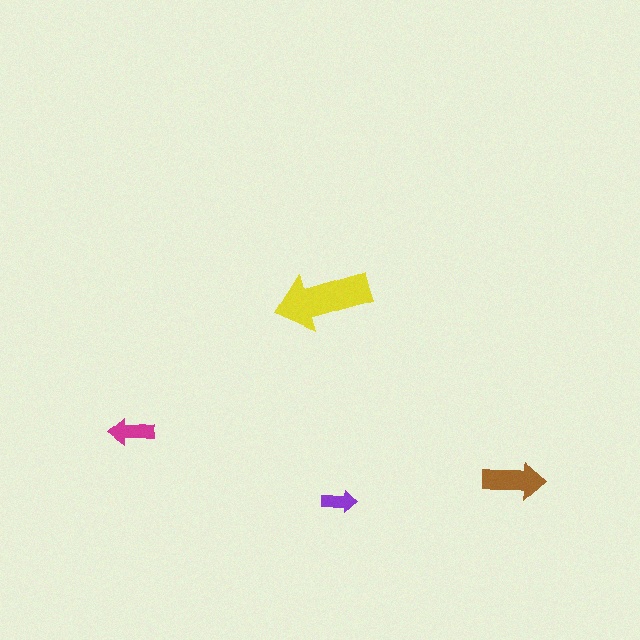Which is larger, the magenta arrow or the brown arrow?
The brown one.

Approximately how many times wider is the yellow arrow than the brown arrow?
About 1.5 times wider.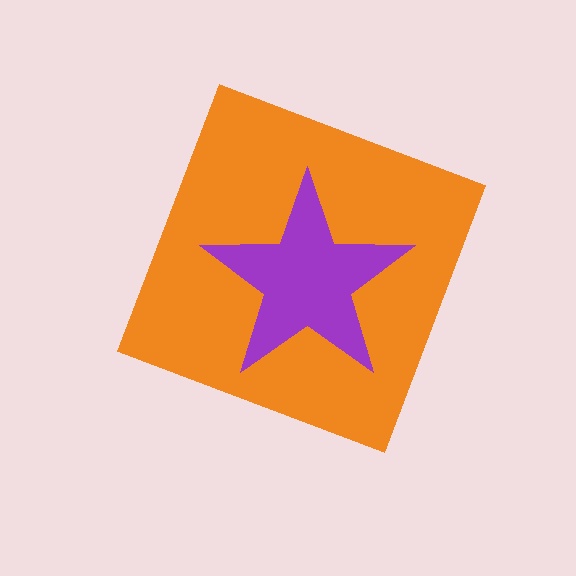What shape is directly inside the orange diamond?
The purple star.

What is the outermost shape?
The orange diamond.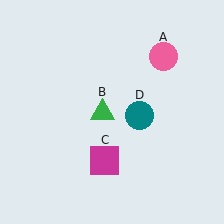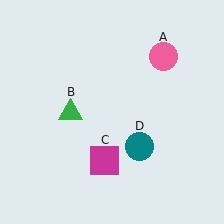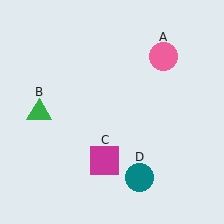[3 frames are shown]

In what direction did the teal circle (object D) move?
The teal circle (object D) moved down.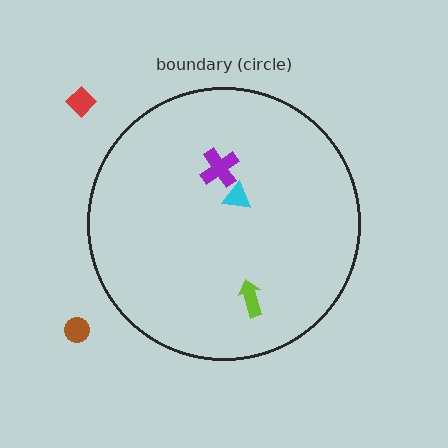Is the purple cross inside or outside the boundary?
Inside.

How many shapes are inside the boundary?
3 inside, 2 outside.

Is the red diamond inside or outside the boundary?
Outside.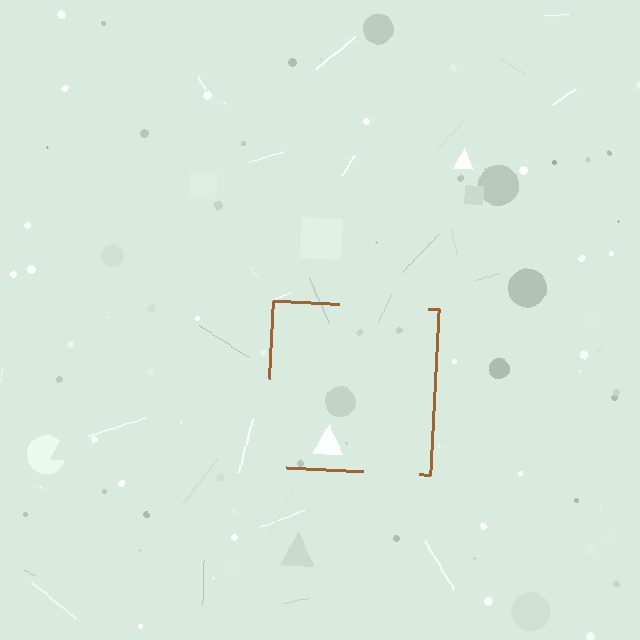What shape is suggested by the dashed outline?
The dashed outline suggests a square.